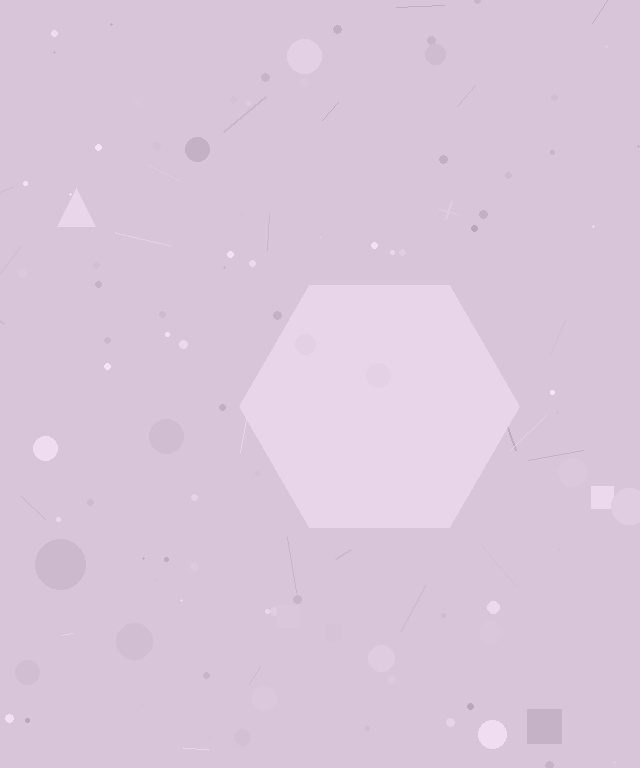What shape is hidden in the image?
A hexagon is hidden in the image.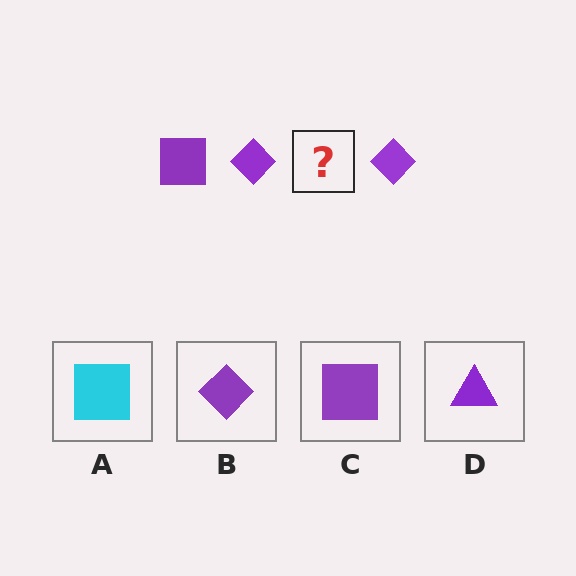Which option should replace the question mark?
Option C.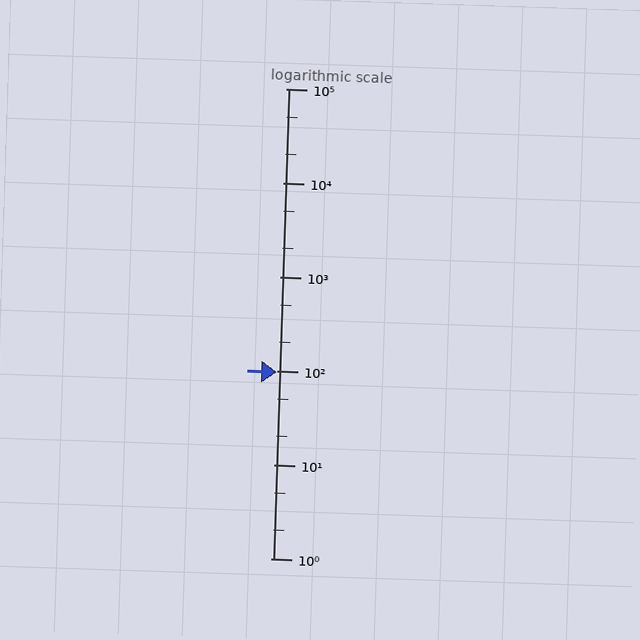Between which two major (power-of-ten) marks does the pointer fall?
The pointer is between 10 and 100.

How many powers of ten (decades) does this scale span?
The scale spans 5 decades, from 1 to 100000.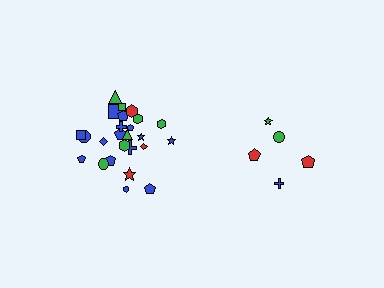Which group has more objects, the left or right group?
The left group.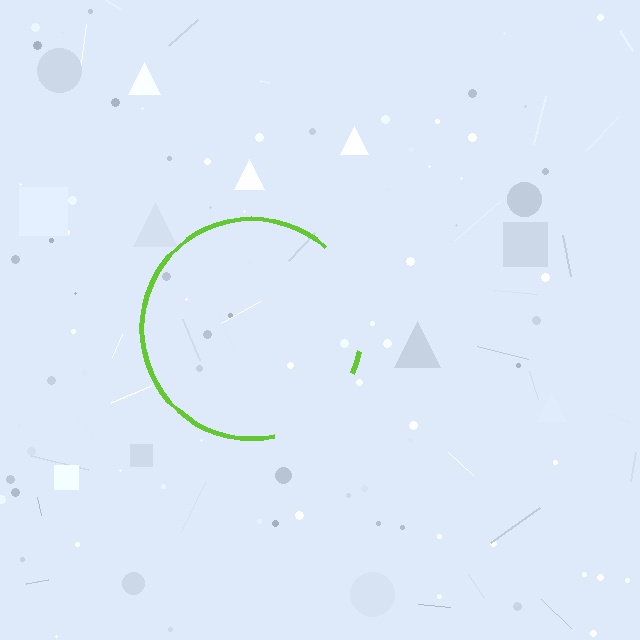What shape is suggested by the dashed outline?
The dashed outline suggests a circle.